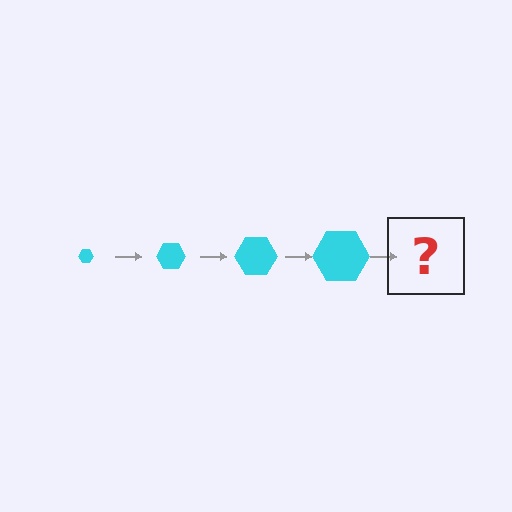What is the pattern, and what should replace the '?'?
The pattern is that the hexagon gets progressively larger each step. The '?' should be a cyan hexagon, larger than the previous one.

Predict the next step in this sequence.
The next step is a cyan hexagon, larger than the previous one.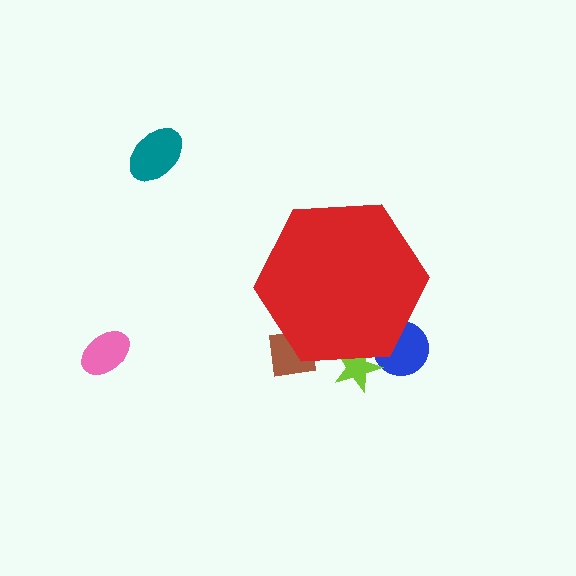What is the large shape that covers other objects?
A red hexagon.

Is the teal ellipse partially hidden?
No, the teal ellipse is fully visible.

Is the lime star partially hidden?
Yes, the lime star is partially hidden behind the red hexagon.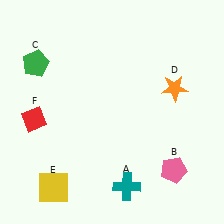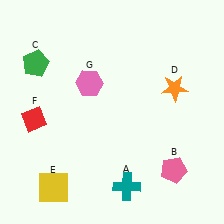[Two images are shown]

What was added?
A pink hexagon (G) was added in Image 2.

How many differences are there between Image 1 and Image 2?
There is 1 difference between the two images.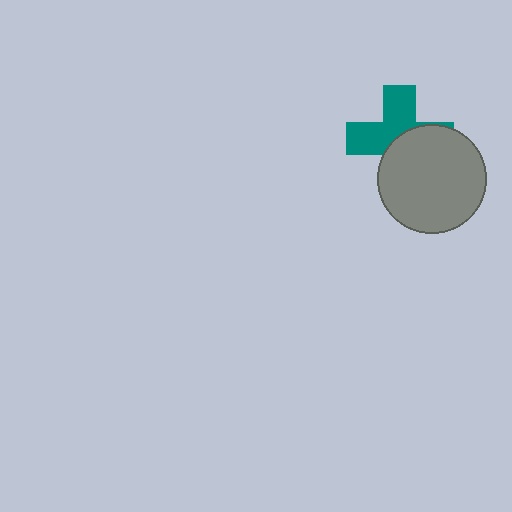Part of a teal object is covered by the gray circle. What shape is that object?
It is a cross.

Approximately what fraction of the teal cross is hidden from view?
Roughly 49% of the teal cross is hidden behind the gray circle.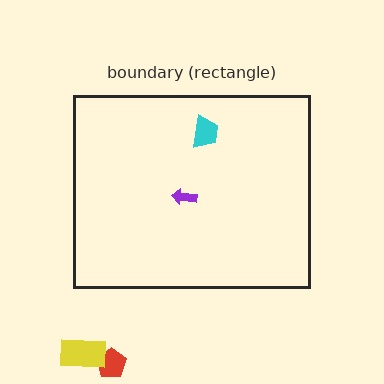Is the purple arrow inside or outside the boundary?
Inside.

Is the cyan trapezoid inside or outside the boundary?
Inside.